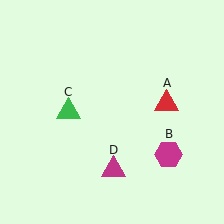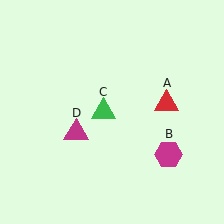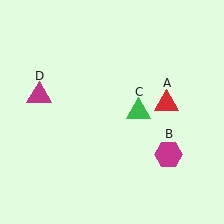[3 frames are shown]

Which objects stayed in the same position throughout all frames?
Red triangle (object A) and magenta hexagon (object B) remained stationary.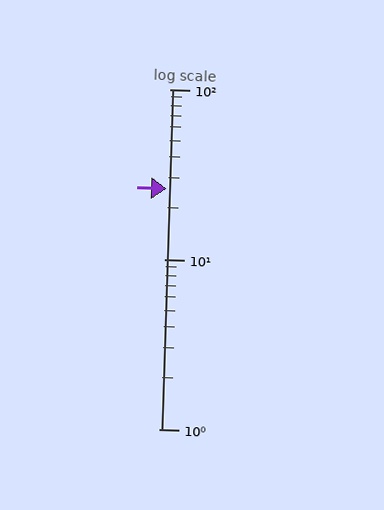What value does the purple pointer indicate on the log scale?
The pointer indicates approximately 26.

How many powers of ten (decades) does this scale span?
The scale spans 2 decades, from 1 to 100.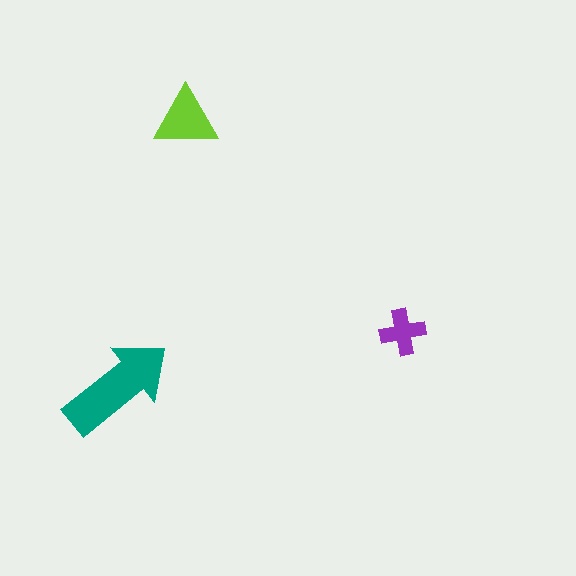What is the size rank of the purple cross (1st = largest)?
3rd.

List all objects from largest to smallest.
The teal arrow, the lime triangle, the purple cross.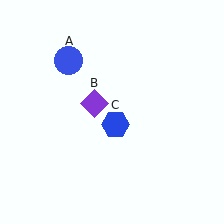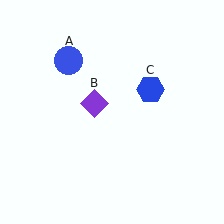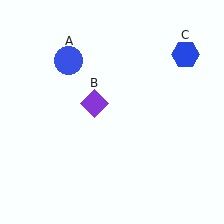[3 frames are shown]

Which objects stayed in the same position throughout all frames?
Blue circle (object A) and purple diamond (object B) remained stationary.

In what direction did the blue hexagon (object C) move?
The blue hexagon (object C) moved up and to the right.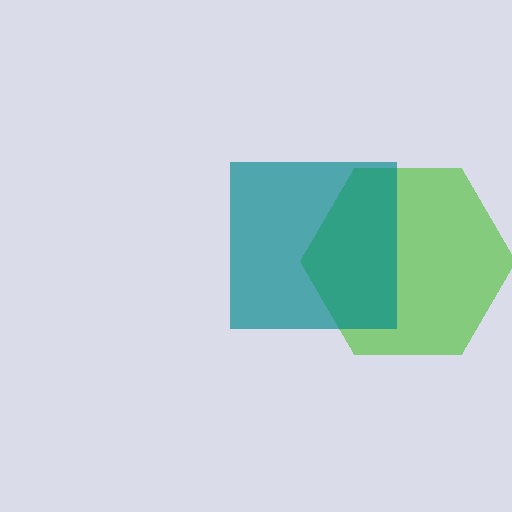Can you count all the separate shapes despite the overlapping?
Yes, there are 2 separate shapes.